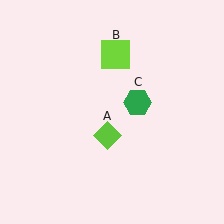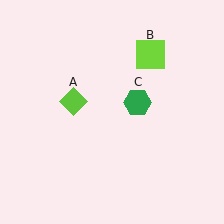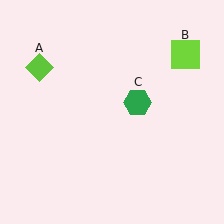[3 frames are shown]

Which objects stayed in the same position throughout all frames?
Green hexagon (object C) remained stationary.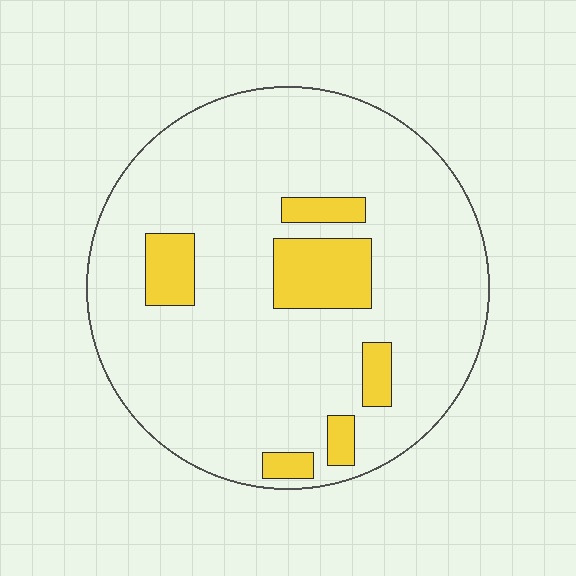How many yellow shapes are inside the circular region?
6.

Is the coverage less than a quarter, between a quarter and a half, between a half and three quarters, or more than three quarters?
Less than a quarter.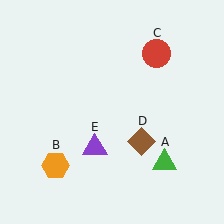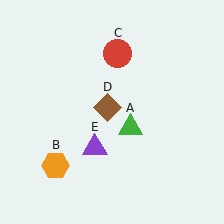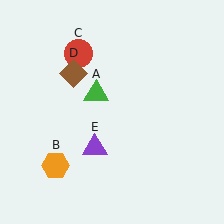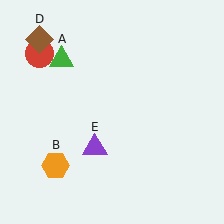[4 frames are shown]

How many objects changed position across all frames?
3 objects changed position: green triangle (object A), red circle (object C), brown diamond (object D).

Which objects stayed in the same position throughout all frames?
Orange hexagon (object B) and purple triangle (object E) remained stationary.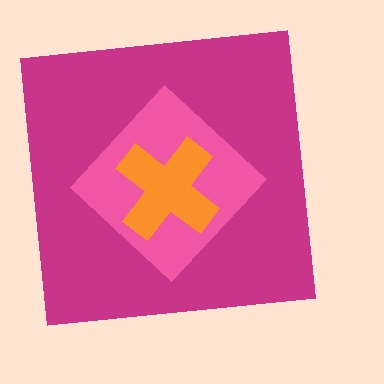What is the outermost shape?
The magenta square.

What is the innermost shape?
The orange cross.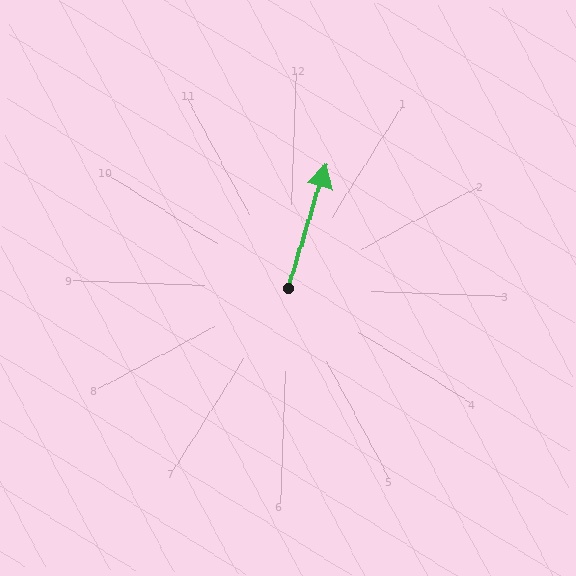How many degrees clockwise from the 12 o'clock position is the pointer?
Approximately 15 degrees.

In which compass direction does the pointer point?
North.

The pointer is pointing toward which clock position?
Roughly 1 o'clock.